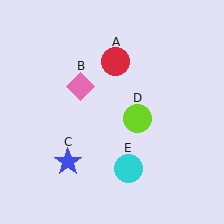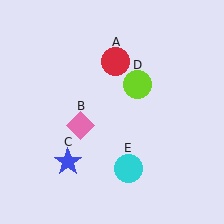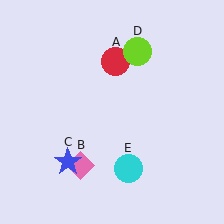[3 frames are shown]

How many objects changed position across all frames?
2 objects changed position: pink diamond (object B), lime circle (object D).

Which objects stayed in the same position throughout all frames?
Red circle (object A) and blue star (object C) and cyan circle (object E) remained stationary.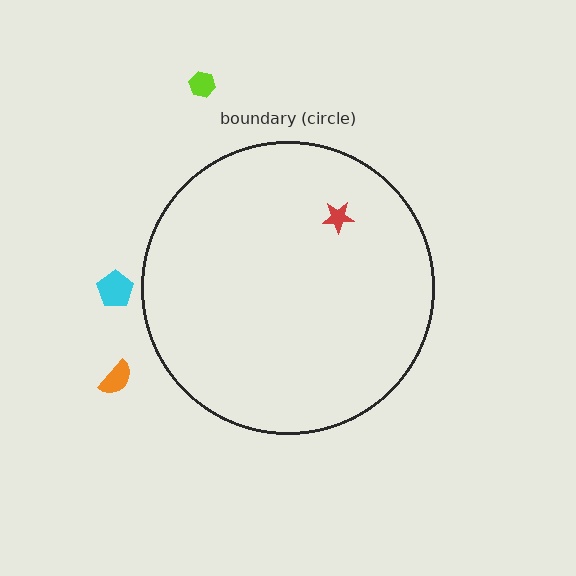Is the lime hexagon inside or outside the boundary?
Outside.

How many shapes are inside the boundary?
1 inside, 3 outside.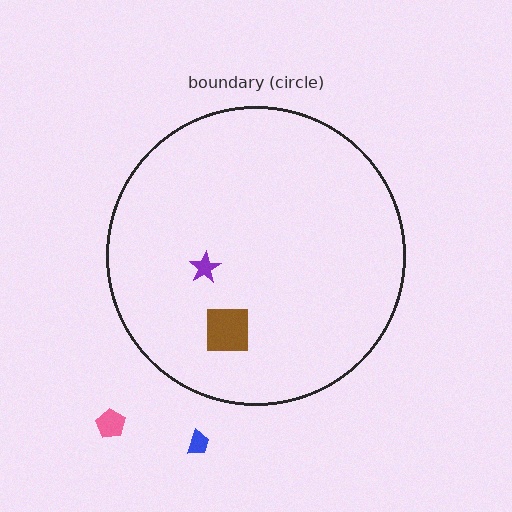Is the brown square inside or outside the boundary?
Inside.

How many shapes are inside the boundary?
2 inside, 2 outside.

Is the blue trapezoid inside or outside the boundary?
Outside.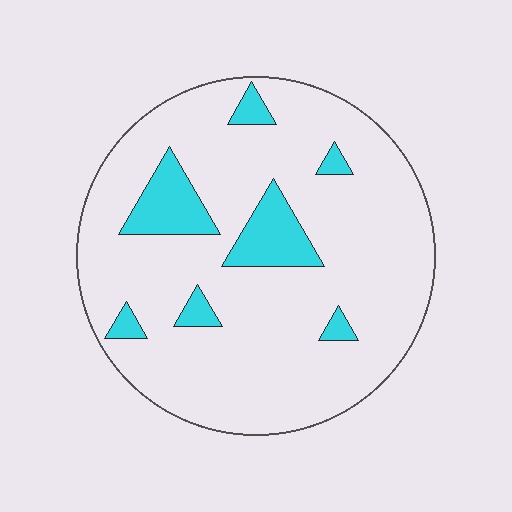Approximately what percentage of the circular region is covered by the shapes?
Approximately 15%.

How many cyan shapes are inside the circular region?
7.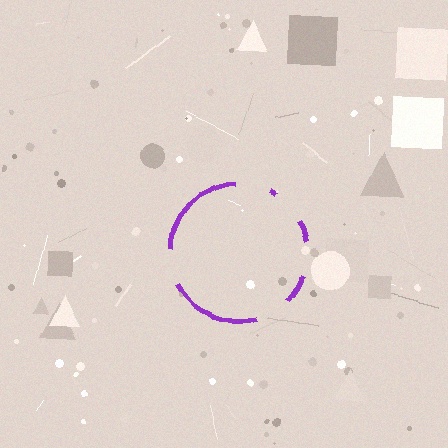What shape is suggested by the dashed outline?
The dashed outline suggests a circle.